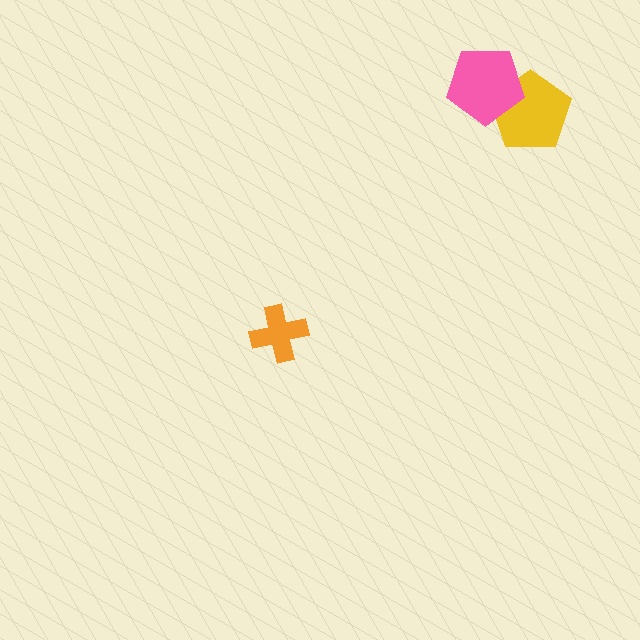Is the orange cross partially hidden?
No, no other shape covers it.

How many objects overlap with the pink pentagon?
1 object overlaps with the pink pentagon.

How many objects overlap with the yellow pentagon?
1 object overlaps with the yellow pentagon.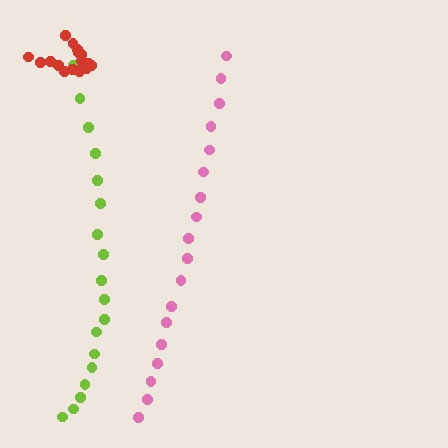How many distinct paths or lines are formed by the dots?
There are 3 distinct paths.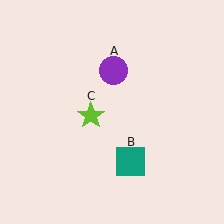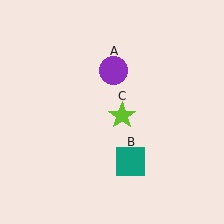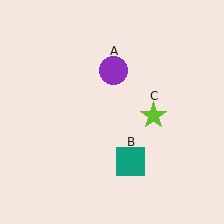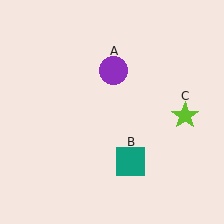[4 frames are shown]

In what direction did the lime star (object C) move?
The lime star (object C) moved right.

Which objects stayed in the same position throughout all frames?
Purple circle (object A) and teal square (object B) remained stationary.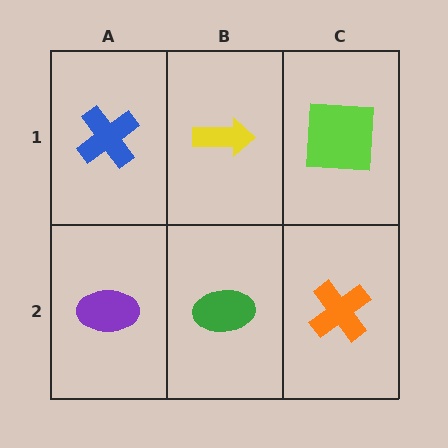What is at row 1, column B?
A yellow arrow.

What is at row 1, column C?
A lime square.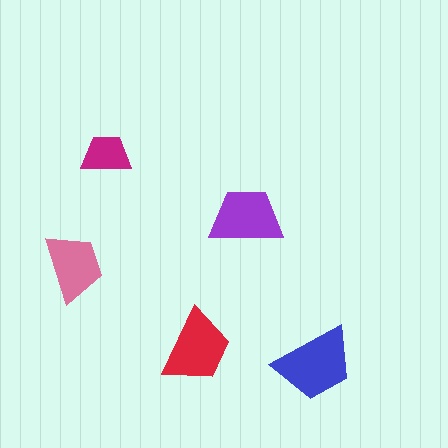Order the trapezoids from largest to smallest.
the blue one, the red one, the purple one, the pink one, the magenta one.